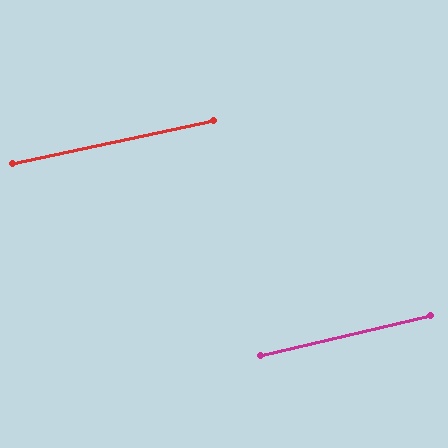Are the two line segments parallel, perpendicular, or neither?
Parallel — their directions differ by only 1.0°.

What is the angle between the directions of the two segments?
Approximately 1 degree.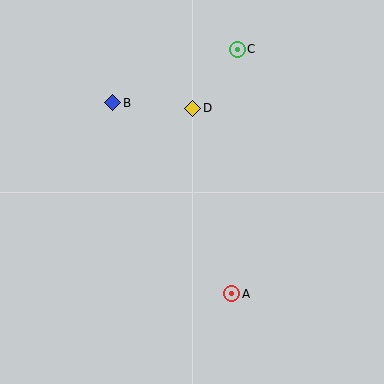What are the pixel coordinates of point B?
Point B is at (113, 103).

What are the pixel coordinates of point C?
Point C is at (237, 49).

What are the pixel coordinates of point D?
Point D is at (193, 108).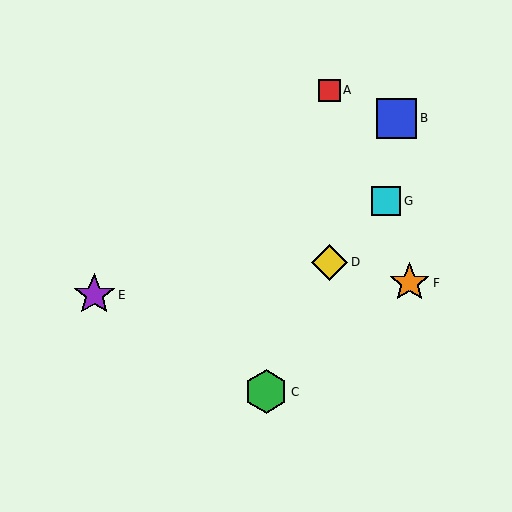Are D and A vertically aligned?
Yes, both are at x≈330.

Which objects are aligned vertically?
Objects A, D are aligned vertically.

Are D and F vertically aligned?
No, D is at x≈330 and F is at x≈410.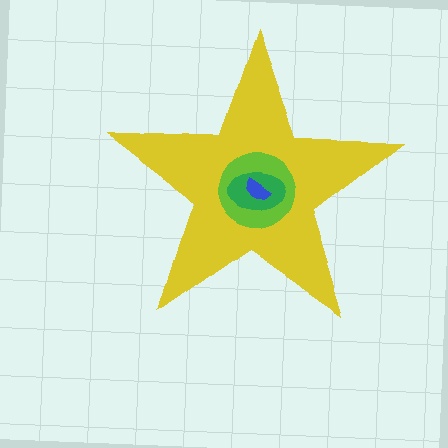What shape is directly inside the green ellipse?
The blue semicircle.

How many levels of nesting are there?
4.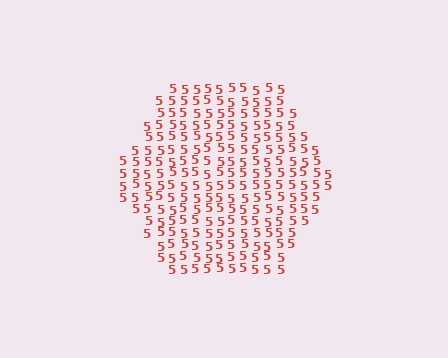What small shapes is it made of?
It is made of small digit 5's.